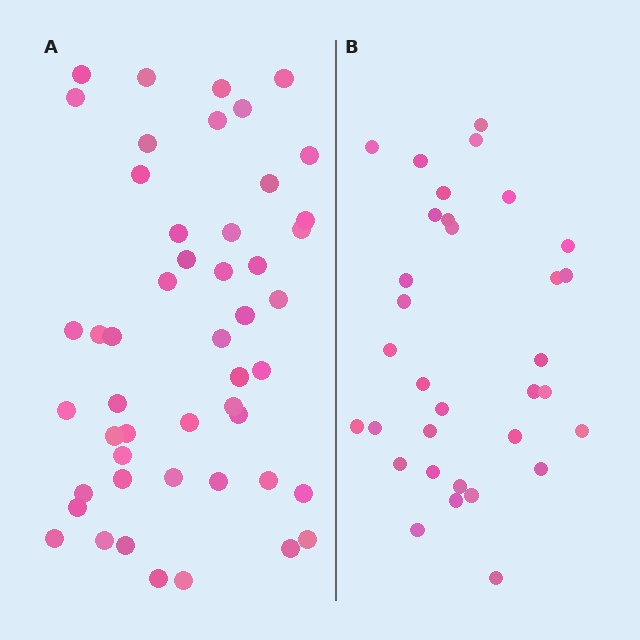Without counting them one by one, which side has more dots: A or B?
Region A (the left region) has more dots.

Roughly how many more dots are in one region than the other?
Region A has approximately 15 more dots than region B.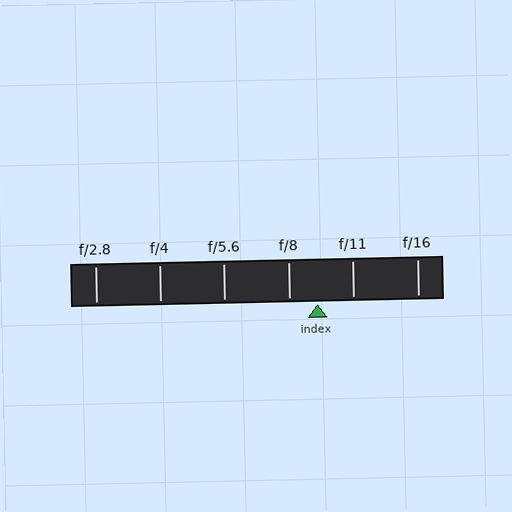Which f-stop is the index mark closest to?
The index mark is closest to f/8.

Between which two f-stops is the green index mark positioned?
The index mark is between f/8 and f/11.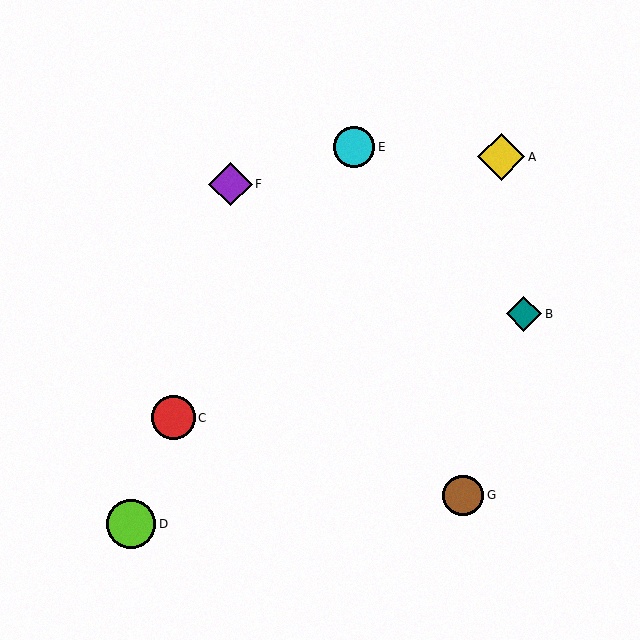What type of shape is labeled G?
Shape G is a brown circle.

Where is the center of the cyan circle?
The center of the cyan circle is at (354, 147).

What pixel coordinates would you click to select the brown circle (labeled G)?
Click at (463, 495) to select the brown circle G.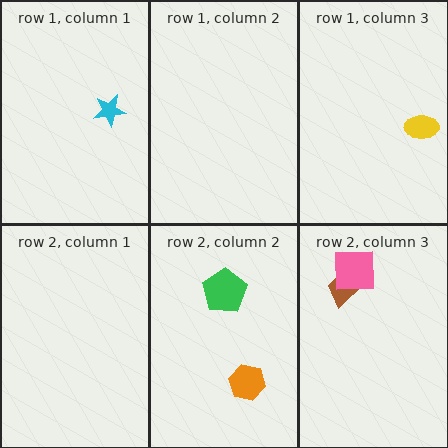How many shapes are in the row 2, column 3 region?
2.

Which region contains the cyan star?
The row 1, column 1 region.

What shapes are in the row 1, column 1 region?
The cyan star.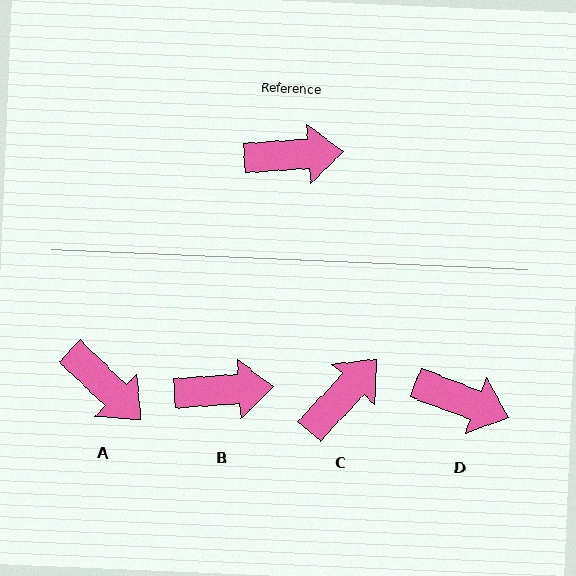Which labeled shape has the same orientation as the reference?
B.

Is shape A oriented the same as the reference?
No, it is off by about 48 degrees.